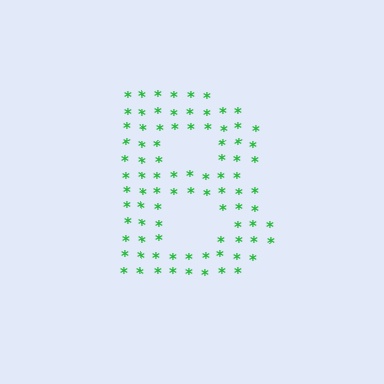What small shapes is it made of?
It is made of small asterisks.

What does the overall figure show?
The overall figure shows the letter B.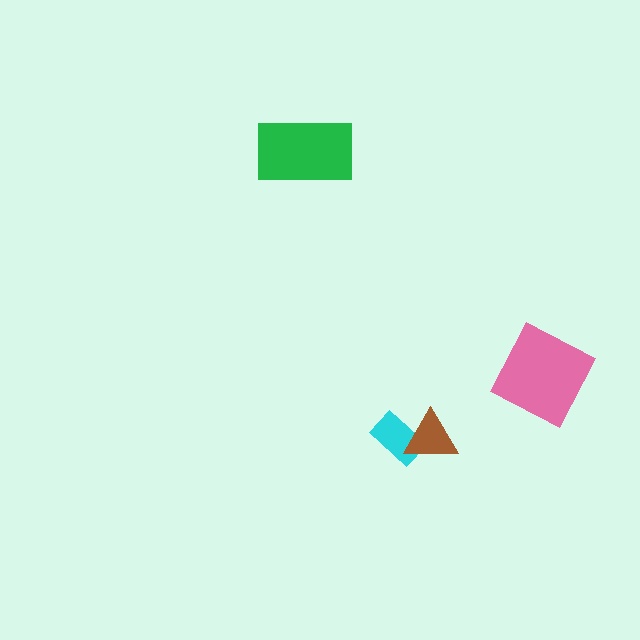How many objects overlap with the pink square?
0 objects overlap with the pink square.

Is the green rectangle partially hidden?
No, no other shape covers it.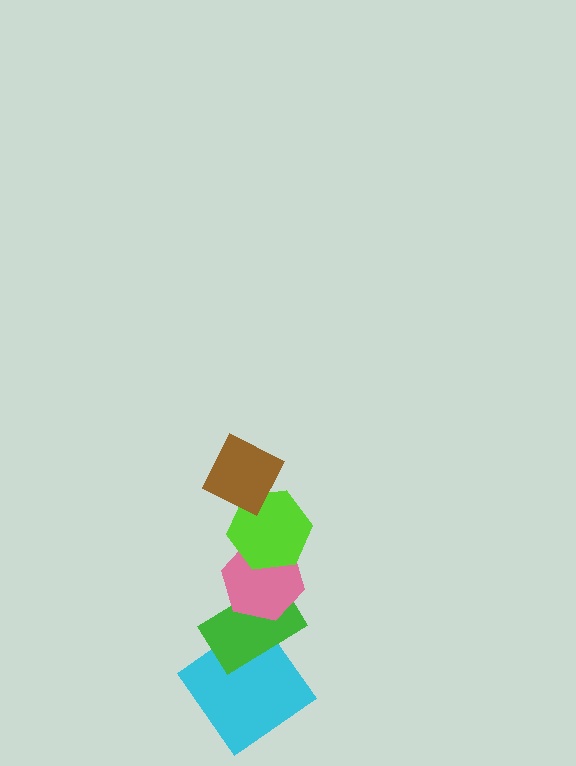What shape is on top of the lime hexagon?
The brown diamond is on top of the lime hexagon.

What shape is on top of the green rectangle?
The pink hexagon is on top of the green rectangle.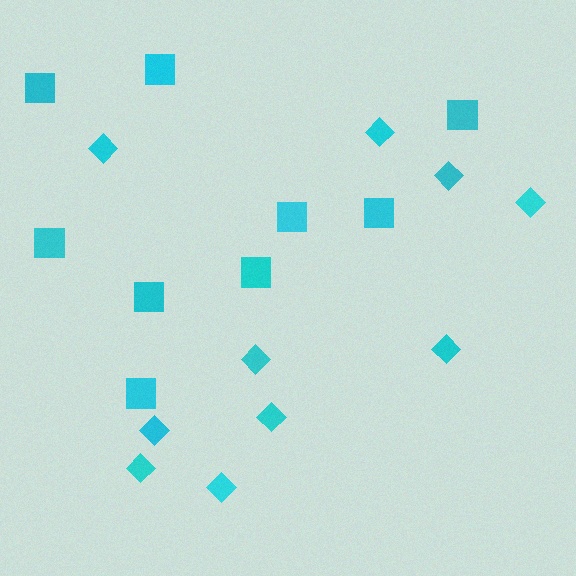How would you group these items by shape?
There are 2 groups: one group of squares (9) and one group of diamonds (10).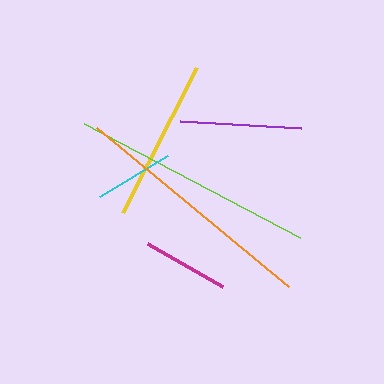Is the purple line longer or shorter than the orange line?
The orange line is longer than the purple line.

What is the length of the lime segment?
The lime segment is approximately 244 pixels long.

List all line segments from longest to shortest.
From longest to shortest: orange, lime, yellow, purple, magenta, cyan.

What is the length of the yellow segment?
The yellow segment is approximately 163 pixels long.